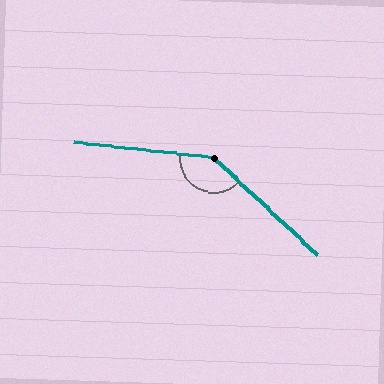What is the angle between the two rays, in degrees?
Approximately 143 degrees.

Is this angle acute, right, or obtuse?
It is obtuse.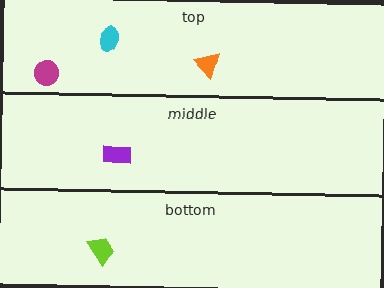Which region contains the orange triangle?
The top region.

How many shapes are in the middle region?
1.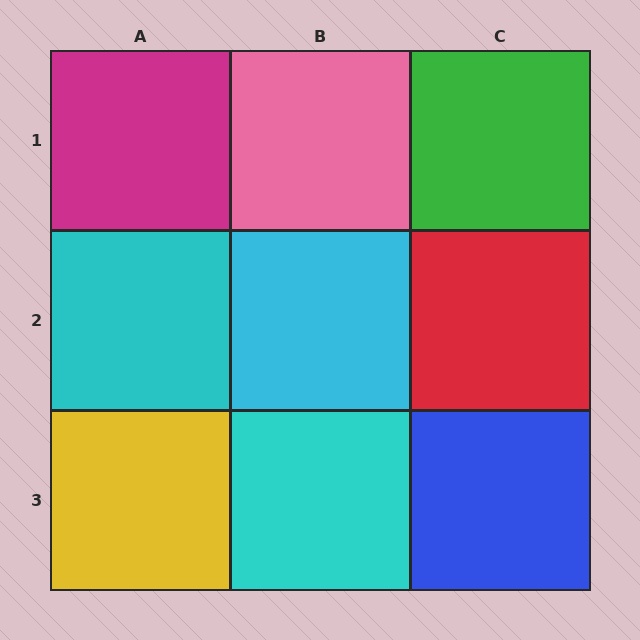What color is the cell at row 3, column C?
Blue.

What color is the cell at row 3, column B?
Cyan.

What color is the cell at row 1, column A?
Magenta.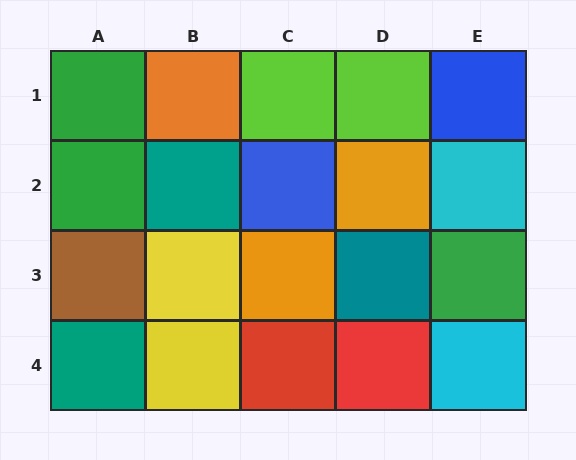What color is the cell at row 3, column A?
Brown.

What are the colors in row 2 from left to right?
Green, teal, blue, orange, cyan.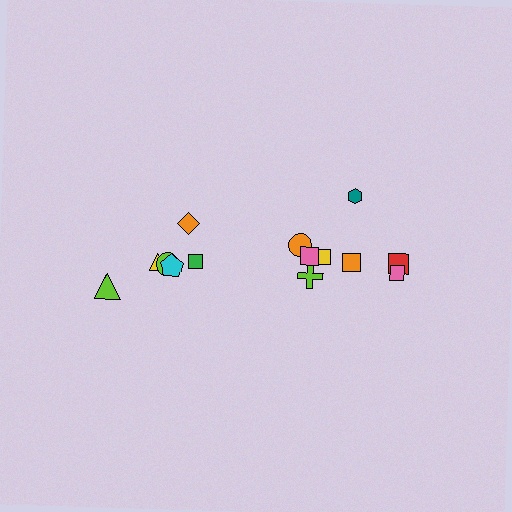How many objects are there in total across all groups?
There are 14 objects.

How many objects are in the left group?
There are 6 objects.